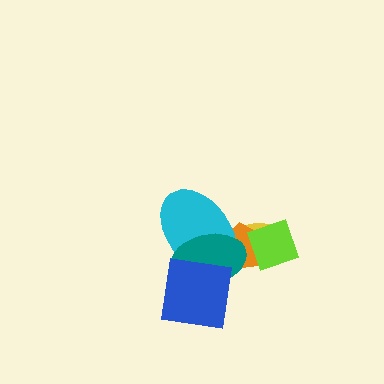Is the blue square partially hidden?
No, no other shape covers it.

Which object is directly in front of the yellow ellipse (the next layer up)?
The orange pentagon is directly in front of the yellow ellipse.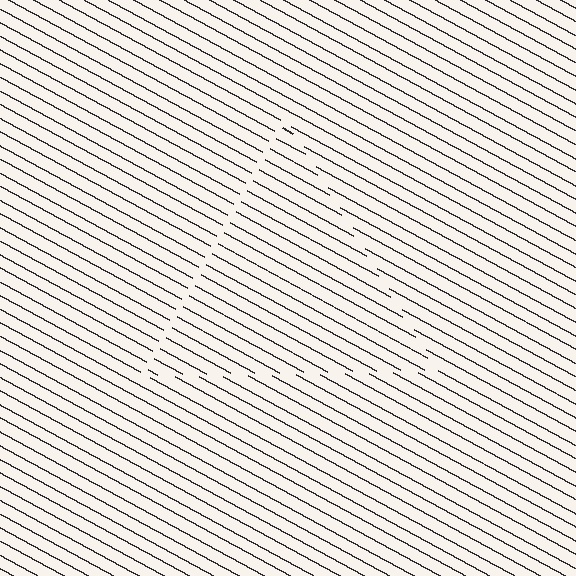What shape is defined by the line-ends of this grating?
An illusory triangle. The interior of the shape contains the same grating, shifted by half a period — the contour is defined by the phase discontinuity where line-ends from the inner and outer gratings abut.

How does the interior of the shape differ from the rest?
The interior of the shape contains the same grating, shifted by half a period — the contour is defined by the phase discontinuity where line-ends from the inner and outer gratings abut.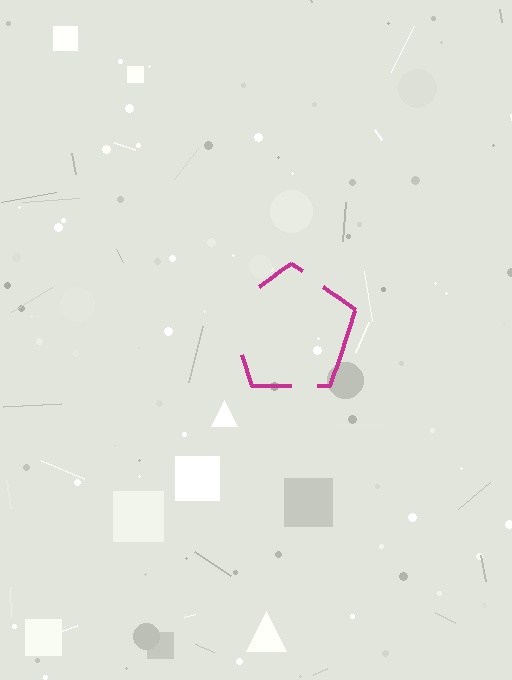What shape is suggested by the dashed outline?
The dashed outline suggests a pentagon.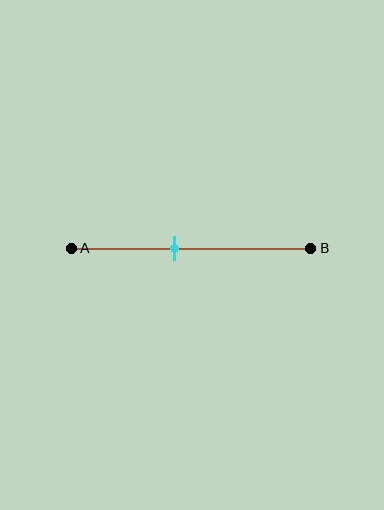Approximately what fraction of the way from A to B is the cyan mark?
The cyan mark is approximately 45% of the way from A to B.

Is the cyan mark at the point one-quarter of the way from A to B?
No, the mark is at about 45% from A, not at the 25% one-quarter point.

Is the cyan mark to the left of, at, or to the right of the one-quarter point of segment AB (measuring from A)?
The cyan mark is to the right of the one-quarter point of segment AB.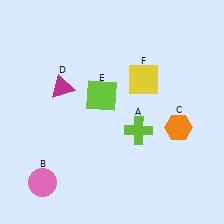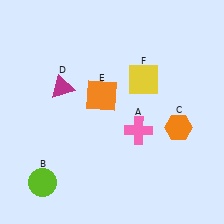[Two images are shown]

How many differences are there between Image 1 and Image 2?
There are 3 differences between the two images.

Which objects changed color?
A changed from lime to pink. B changed from pink to lime. E changed from lime to orange.